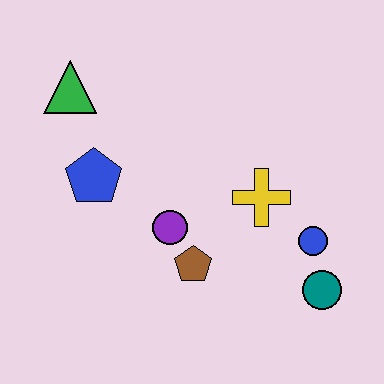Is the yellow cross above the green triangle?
No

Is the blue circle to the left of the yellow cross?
No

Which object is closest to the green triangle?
The blue pentagon is closest to the green triangle.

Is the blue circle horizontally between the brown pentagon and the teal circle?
Yes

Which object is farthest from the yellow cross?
The green triangle is farthest from the yellow cross.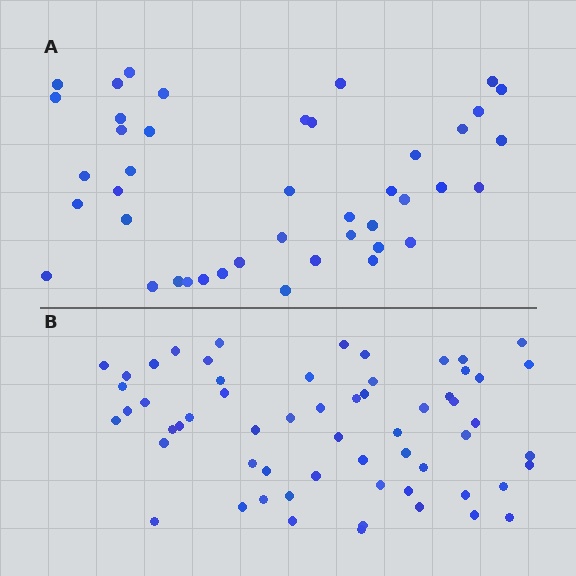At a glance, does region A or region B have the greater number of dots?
Region B (the bottom region) has more dots.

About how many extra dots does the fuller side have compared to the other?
Region B has approximately 15 more dots than region A.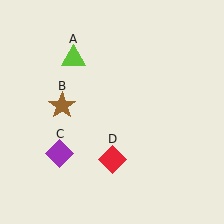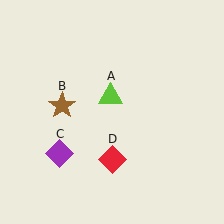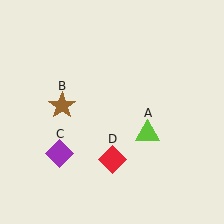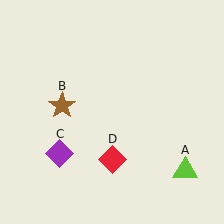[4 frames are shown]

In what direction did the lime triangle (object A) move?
The lime triangle (object A) moved down and to the right.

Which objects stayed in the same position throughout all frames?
Brown star (object B) and purple diamond (object C) and red diamond (object D) remained stationary.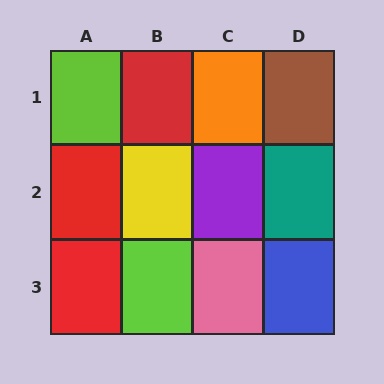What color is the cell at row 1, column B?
Red.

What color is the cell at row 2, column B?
Yellow.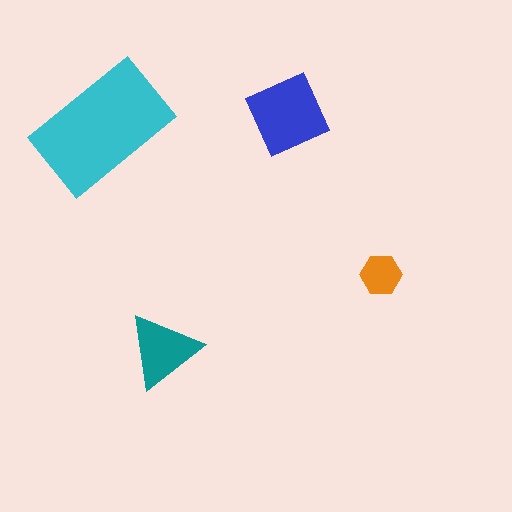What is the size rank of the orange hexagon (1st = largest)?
4th.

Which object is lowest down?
The teal triangle is bottommost.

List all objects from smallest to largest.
The orange hexagon, the teal triangle, the blue diamond, the cyan rectangle.